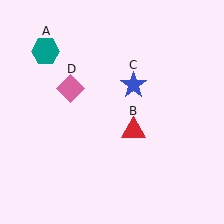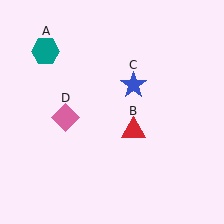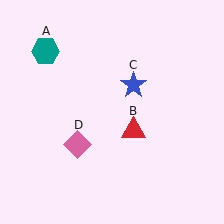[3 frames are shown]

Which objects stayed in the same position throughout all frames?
Teal hexagon (object A) and red triangle (object B) and blue star (object C) remained stationary.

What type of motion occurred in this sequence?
The pink diamond (object D) rotated counterclockwise around the center of the scene.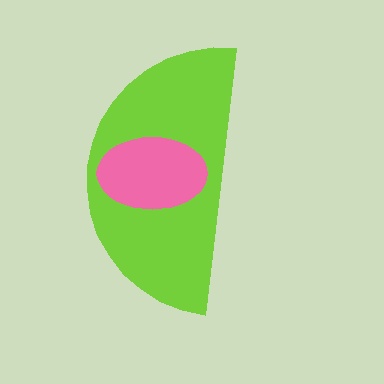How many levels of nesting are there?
2.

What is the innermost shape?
The pink ellipse.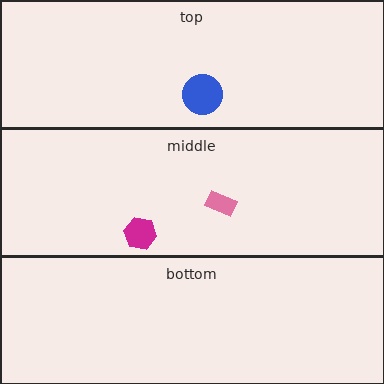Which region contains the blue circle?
The top region.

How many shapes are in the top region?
1.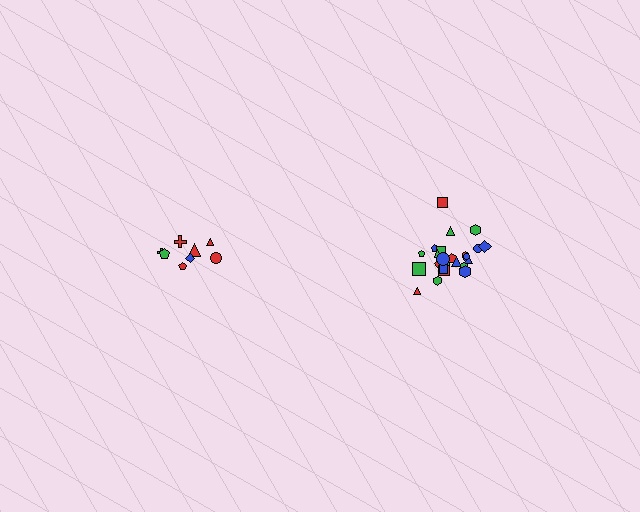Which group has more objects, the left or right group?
The right group.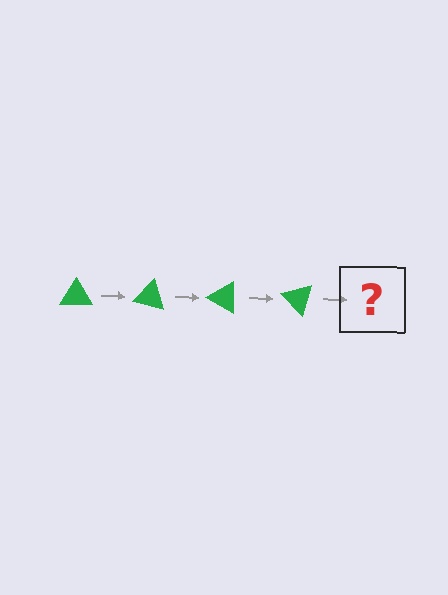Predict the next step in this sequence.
The next step is a green triangle rotated 60 degrees.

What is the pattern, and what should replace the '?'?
The pattern is that the triangle rotates 15 degrees each step. The '?' should be a green triangle rotated 60 degrees.